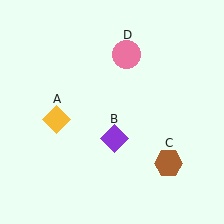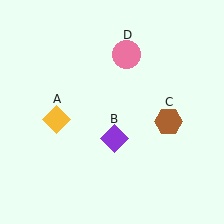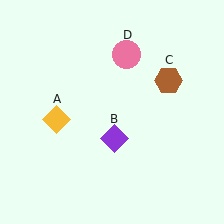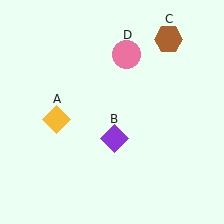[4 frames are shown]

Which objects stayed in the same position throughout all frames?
Yellow diamond (object A) and purple diamond (object B) and pink circle (object D) remained stationary.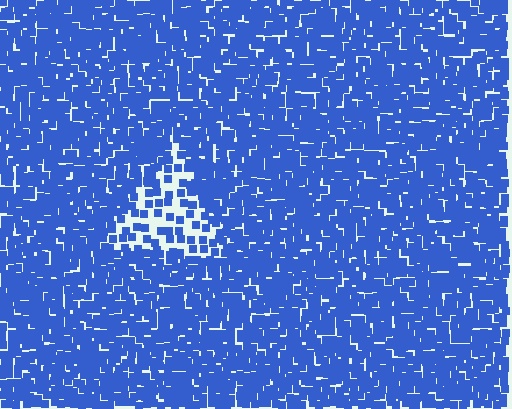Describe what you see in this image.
The image contains small blue elements arranged at two different densities. A triangle-shaped region is visible where the elements are less densely packed than the surrounding area.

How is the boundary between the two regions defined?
The boundary is defined by a change in element density (approximately 2.7x ratio). All elements are the same color, size, and shape.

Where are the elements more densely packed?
The elements are more densely packed outside the triangle boundary.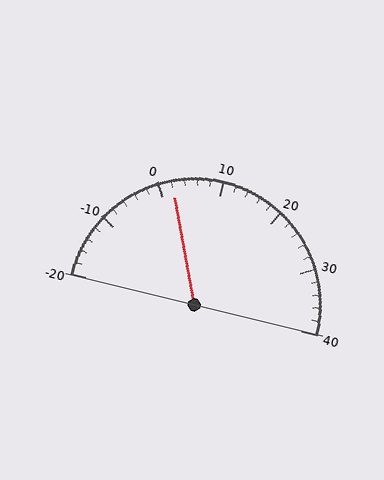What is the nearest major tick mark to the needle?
The nearest major tick mark is 0.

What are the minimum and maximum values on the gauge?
The gauge ranges from -20 to 40.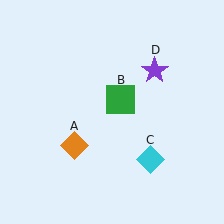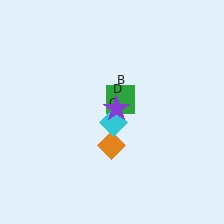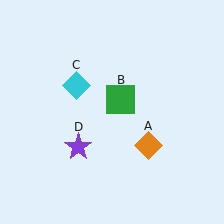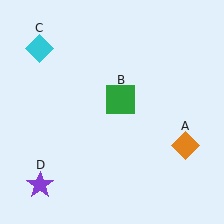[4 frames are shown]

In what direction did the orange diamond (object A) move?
The orange diamond (object A) moved right.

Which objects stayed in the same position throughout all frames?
Green square (object B) remained stationary.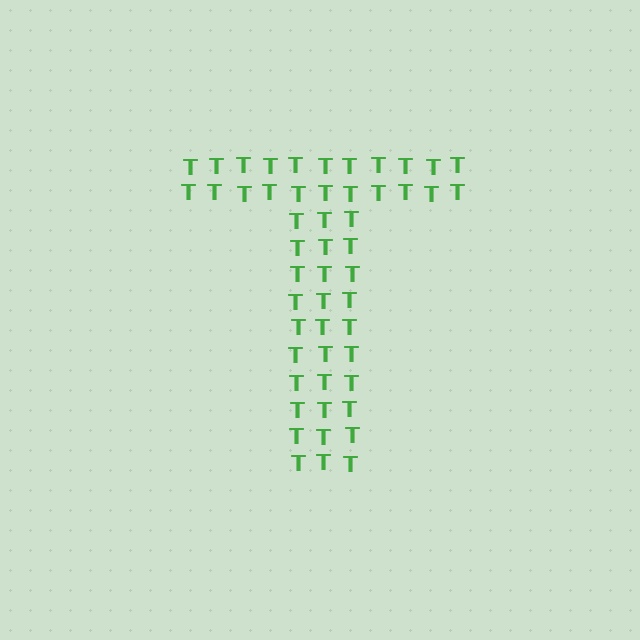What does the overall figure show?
The overall figure shows the letter T.